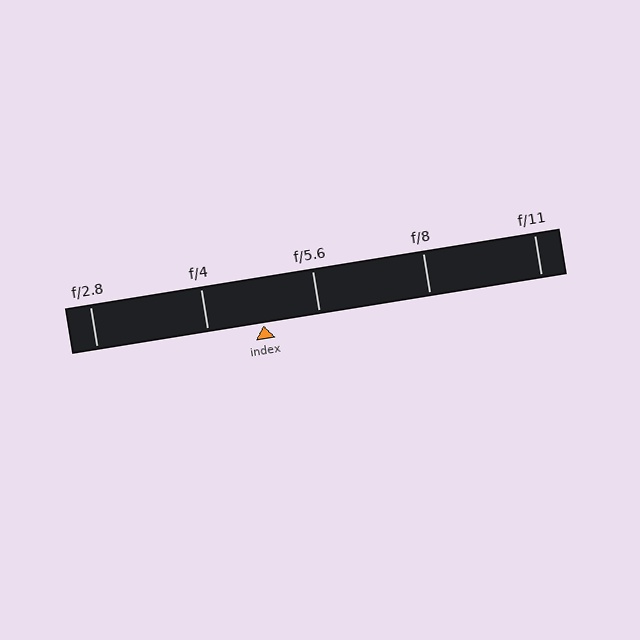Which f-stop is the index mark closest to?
The index mark is closest to f/5.6.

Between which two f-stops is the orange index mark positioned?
The index mark is between f/4 and f/5.6.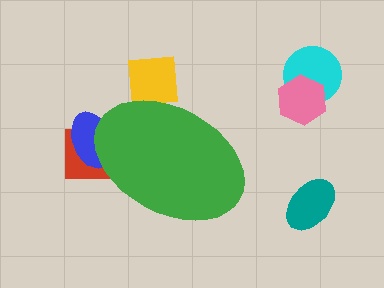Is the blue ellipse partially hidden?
Yes, the blue ellipse is partially hidden behind the green ellipse.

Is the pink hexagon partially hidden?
No, the pink hexagon is fully visible.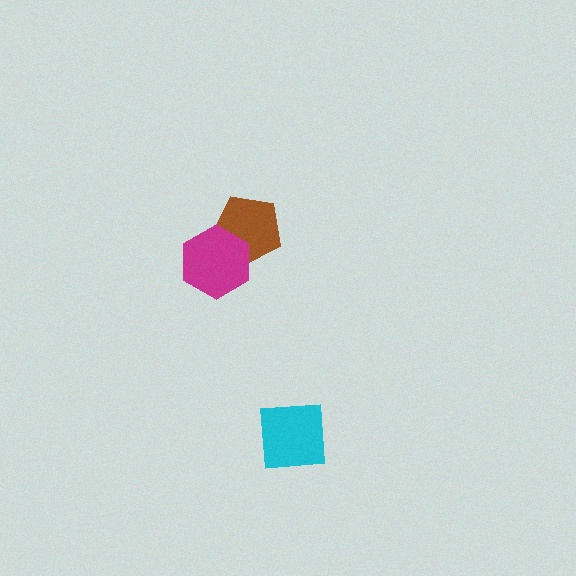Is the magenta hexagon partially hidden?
No, no other shape covers it.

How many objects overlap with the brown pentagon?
1 object overlaps with the brown pentagon.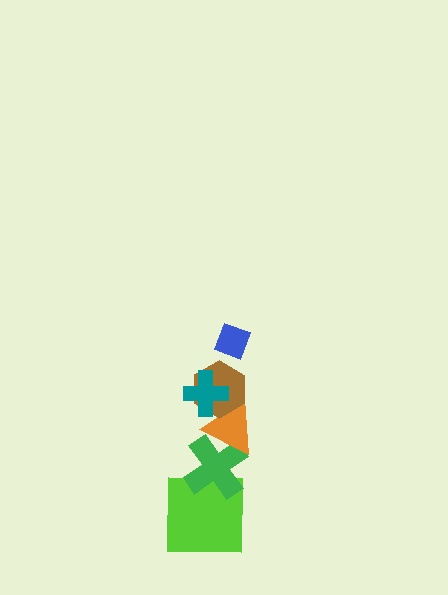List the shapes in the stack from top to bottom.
From top to bottom: the blue diamond, the teal cross, the brown hexagon, the orange triangle, the green cross, the lime square.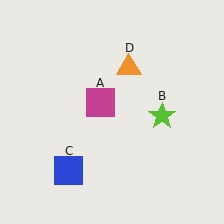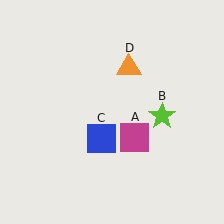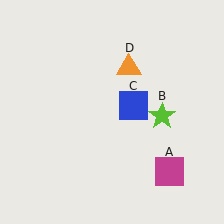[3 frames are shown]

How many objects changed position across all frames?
2 objects changed position: magenta square (object A), blue square (object C).